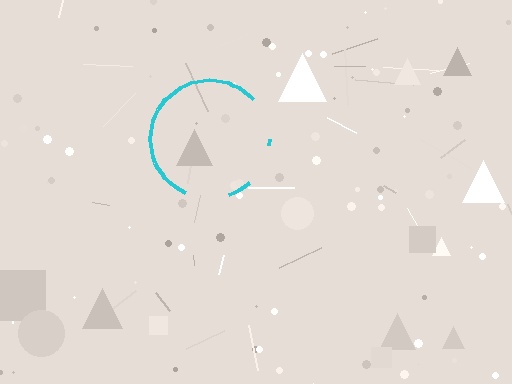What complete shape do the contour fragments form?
The contour fragments form a circle.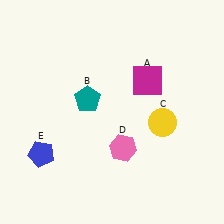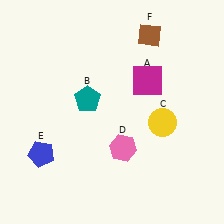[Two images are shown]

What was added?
A brown diamond (F) was added in Image 2.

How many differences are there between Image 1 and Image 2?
There is 1 difference between the two images.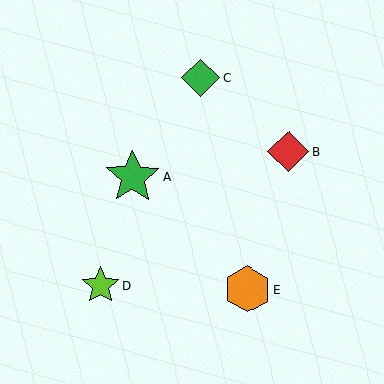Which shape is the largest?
The green star (labeled A) is the largest.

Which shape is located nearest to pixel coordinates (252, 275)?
The orange hexagon (labeled E) at (247, 289) is nearest to that location.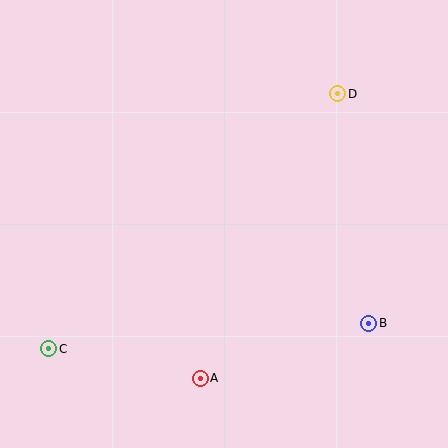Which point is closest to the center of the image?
Point A at (200, 378) is closest to the center.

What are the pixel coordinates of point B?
Point B is at (369, 323).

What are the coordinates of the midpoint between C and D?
The midpoint between C and D is at (193, 221).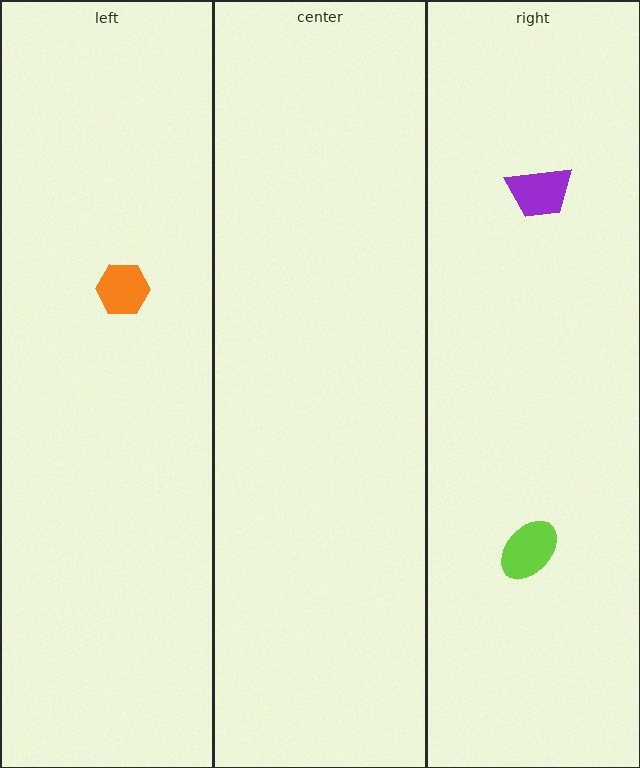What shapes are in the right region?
The purple trapezoid, the lime ellipse.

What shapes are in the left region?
The orange hexagon.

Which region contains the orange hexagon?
The left region.